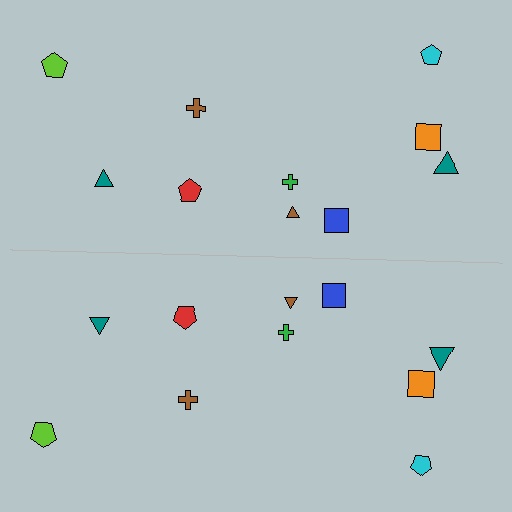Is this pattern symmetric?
Yes, this pattern has bilateral (reflection) symmetry.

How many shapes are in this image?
There are 20 shapes in this image.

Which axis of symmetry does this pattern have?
The pattern has a horizontal axis of symmetry running through the center of the image.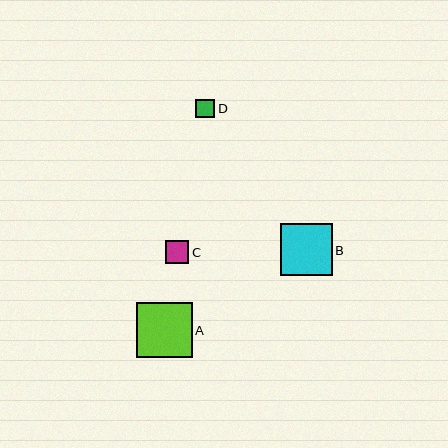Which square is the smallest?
Square D is the smallest with a size of approximately 19 pixels.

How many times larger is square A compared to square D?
Square A is approximately 2.9 times the size of square D.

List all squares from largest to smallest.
From largest to smallest: A, B, C, D.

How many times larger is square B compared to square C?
Square B is approximately 2.2 times the size of square C.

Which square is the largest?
Square A is the largest with a size of approximately 55 pixels.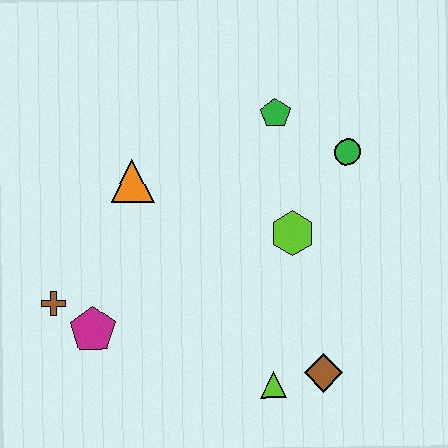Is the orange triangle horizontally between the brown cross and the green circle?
Yes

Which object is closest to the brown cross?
The magenta pentagon is closest to the brown cross.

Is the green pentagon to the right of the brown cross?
Yes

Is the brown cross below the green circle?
Yes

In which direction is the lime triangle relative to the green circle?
The lime triangle is below the green circle.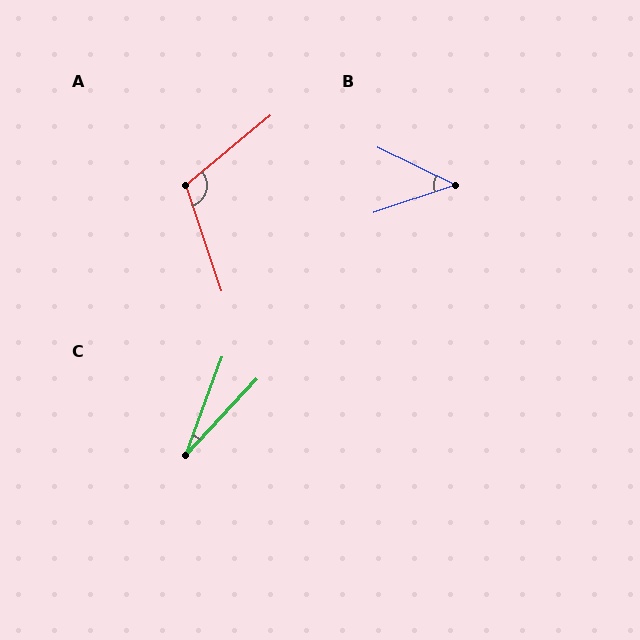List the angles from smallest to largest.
C (23°), B (44°), A (111°).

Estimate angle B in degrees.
Approximately 44 degrees.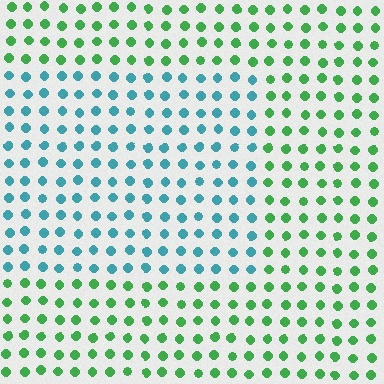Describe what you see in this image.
The image is filled with small green elements in a uniform arrangement. A rectangle-shaped region is visible where the elements are tinted to a slightly different hue, forming a subtle color boundary.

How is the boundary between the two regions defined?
The boundary is defined purely by a slight shift in hue (about 58 degrees). Spacing, size, and orientation are identical on both sides.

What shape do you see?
I see a rectangle.